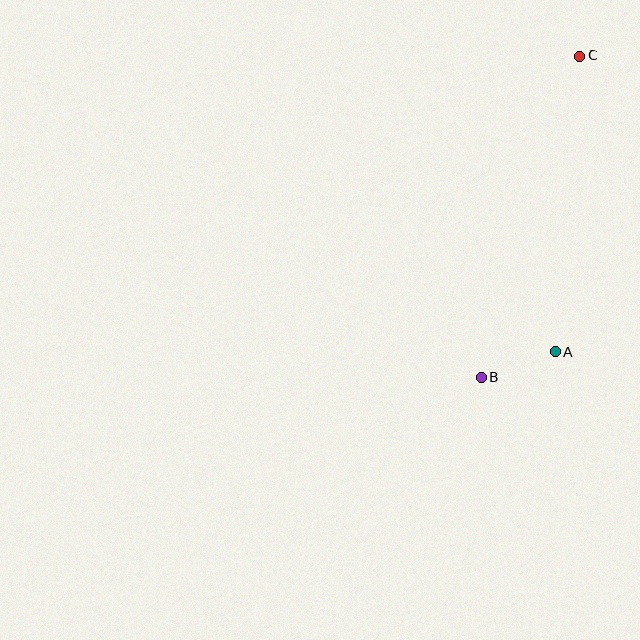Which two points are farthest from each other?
Points B and C are farthest from each other.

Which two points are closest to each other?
Points A and B are closest to each other.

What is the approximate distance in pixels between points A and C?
The distance between A and C is approximately 296 pixels.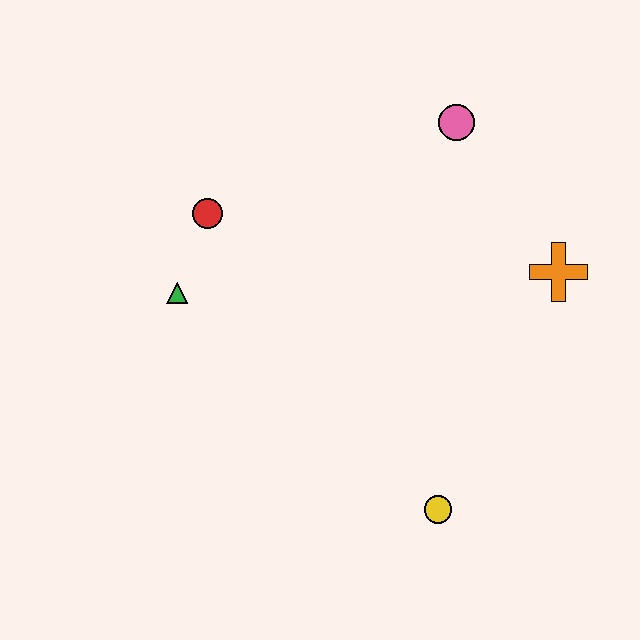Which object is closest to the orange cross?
The pink circle is closest to the orange cross.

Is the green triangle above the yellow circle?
Yes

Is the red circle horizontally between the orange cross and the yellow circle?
No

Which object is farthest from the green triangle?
The orange cross is farthest from the green triangle.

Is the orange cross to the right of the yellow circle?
Yes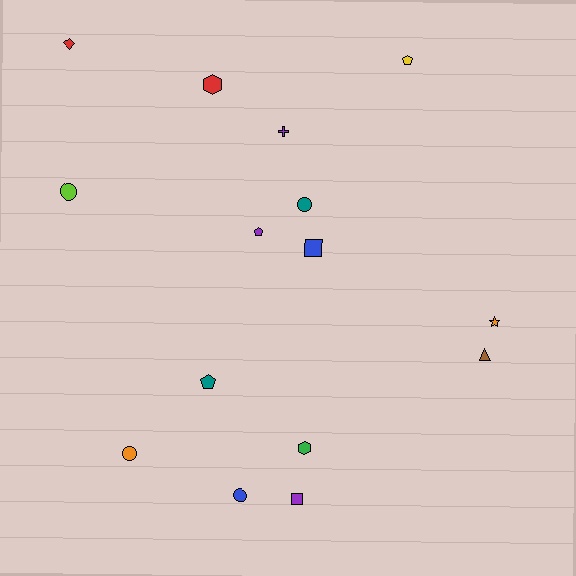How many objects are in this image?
There are 15 objects.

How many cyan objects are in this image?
There are no cyan objects.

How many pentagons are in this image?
There are 3 pentagons.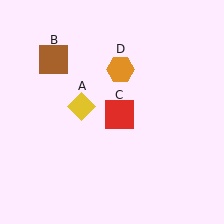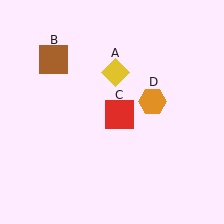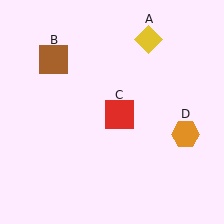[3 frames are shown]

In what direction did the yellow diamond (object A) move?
The yellow diamond (object A) moved up and to the right.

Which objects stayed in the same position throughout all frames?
Brown square (object B) and red square (object C) remained stationary.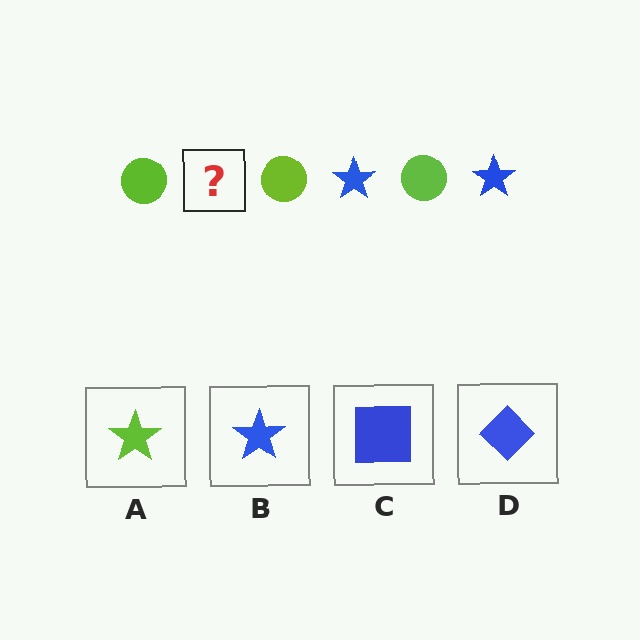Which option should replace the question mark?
Option B.